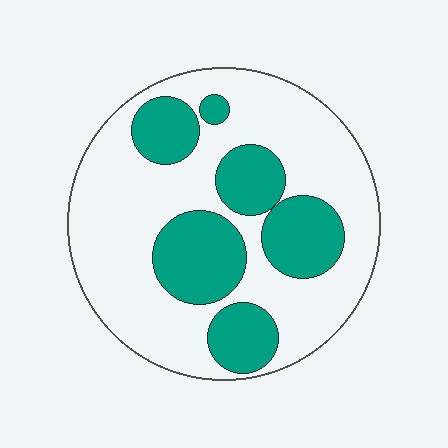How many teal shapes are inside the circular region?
6.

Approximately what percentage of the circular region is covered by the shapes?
Approximately 30%.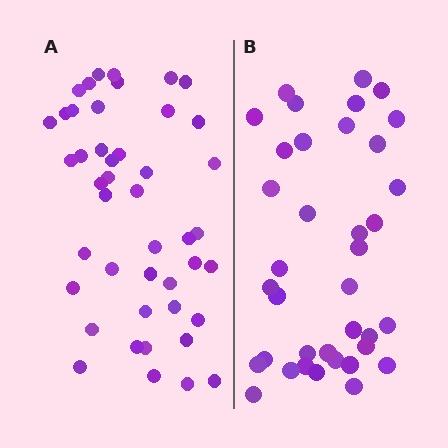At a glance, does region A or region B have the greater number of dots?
Region A (the left region) has more dots.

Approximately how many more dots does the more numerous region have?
Region A has roughly 8 or so more dots than region B.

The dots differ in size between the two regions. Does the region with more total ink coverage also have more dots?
No. Region B has more total ink coverage because its dots are larger, but region A actually contains more individual dots. Total area can be misleading — the number of items is what matters here.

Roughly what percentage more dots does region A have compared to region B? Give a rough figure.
About 20% more.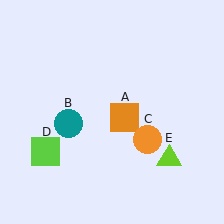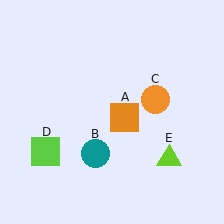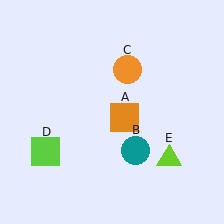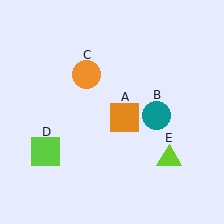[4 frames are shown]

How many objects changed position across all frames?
2 objects changed position: teal circle (object B), orange circle (object C).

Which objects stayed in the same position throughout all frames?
Orange square (object A) and lime square (object D) and lime triangle (object E) remained stationary.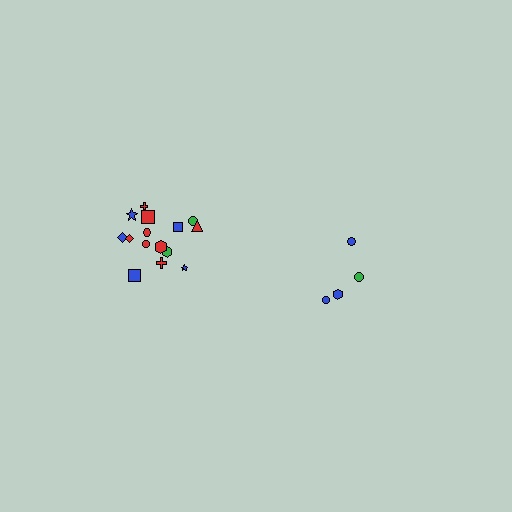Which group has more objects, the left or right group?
The left group.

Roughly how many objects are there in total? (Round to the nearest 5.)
Roughly 20 objects in total.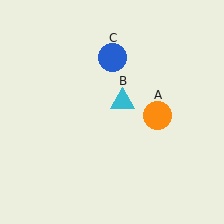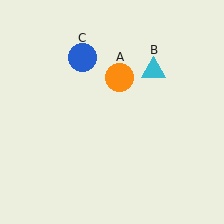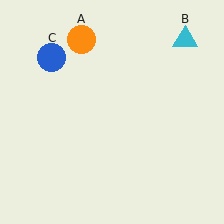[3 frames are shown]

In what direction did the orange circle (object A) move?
The orange circle (object A) moved up and to the left.